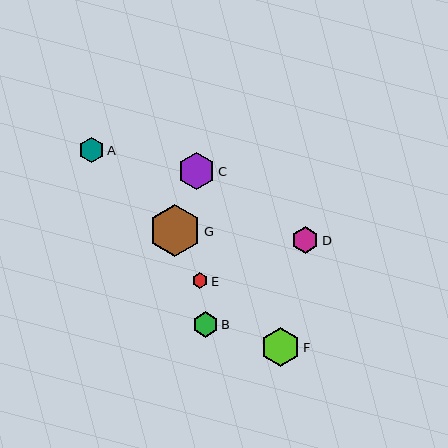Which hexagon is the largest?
Hexagon G is the largest with a size of approximately 52 pixels.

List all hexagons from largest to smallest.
From largest to smallest: G, F, C, D, A, B, E.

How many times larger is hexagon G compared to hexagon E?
Hexagon G is approximately 3.3 times the size of hexagon E.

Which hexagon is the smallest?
Hexagon E is the smallest with a size of approximately 16 pixels.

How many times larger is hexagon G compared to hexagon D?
Hexagon G is approximately 1.9 times the size of hexagon D.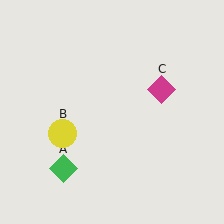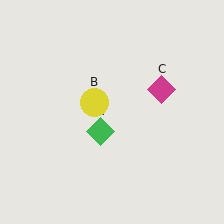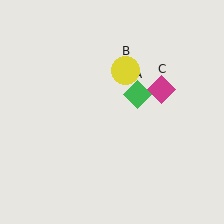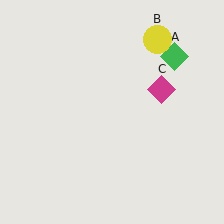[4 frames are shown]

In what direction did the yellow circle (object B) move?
The yellow circle (object B) moved up and to the right.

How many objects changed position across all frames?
2 objects changed position: green diamond (object A), yellow circle (object B).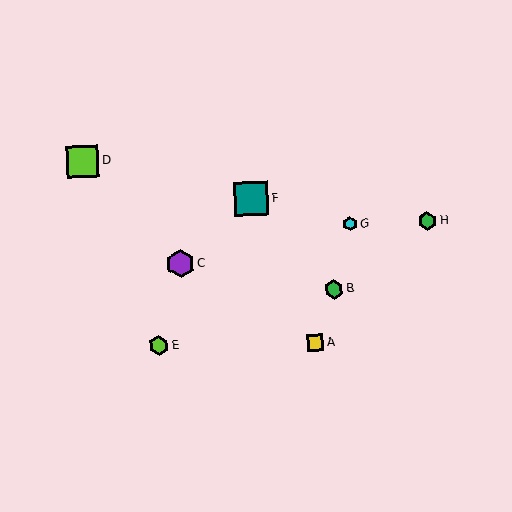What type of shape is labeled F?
Shape F is a teal square.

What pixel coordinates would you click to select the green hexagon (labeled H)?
Click at (427, 221) to select the green hexagon H.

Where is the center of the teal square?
The center of the teal square is at (251, 199).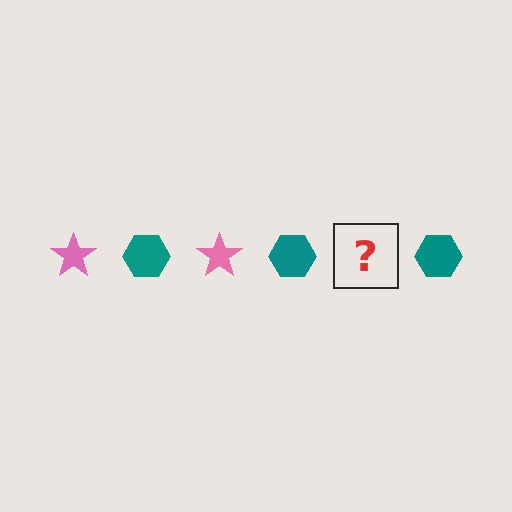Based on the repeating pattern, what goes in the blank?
The blank should be a pink star.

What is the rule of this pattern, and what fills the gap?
The rule is that the pattern alternates between pink star and teal hexagon. The gap should be filled with a pink star.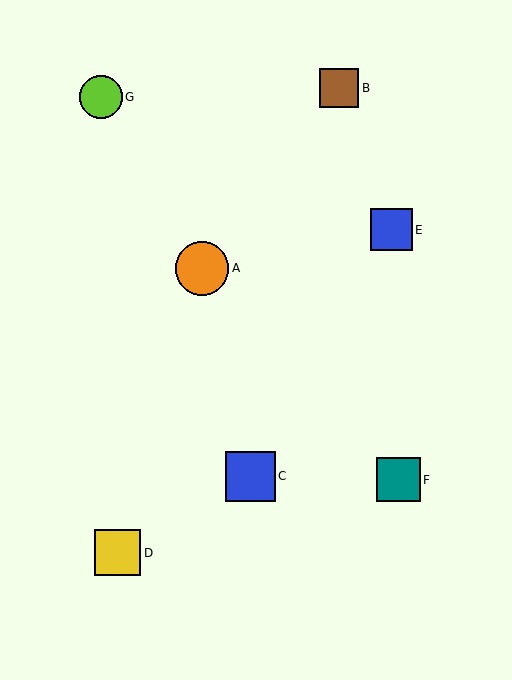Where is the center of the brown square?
The center of the brown square is at (339, 88).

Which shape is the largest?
The orange circle (labeled A) is the largest.